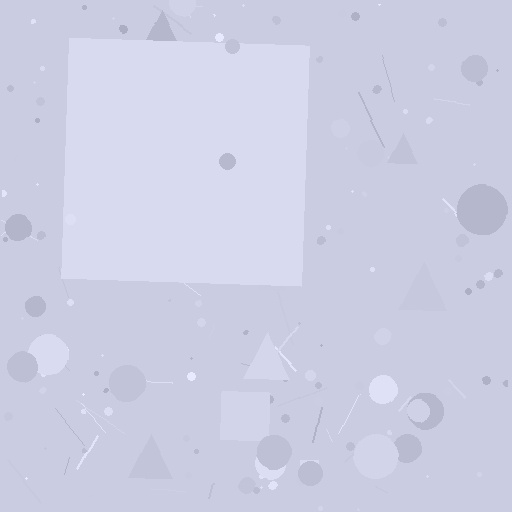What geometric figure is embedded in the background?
A square is embedded in the background.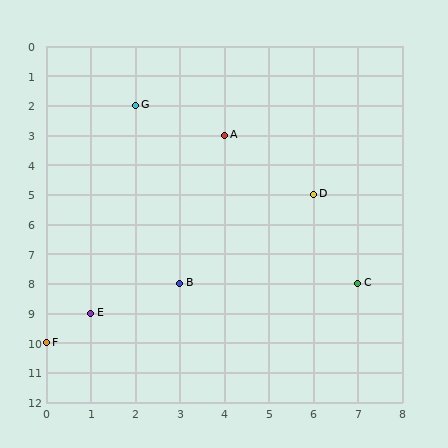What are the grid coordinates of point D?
Point D is at grid coordinates (6, 5).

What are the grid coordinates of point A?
Point A is at grid coordinates (4, 3).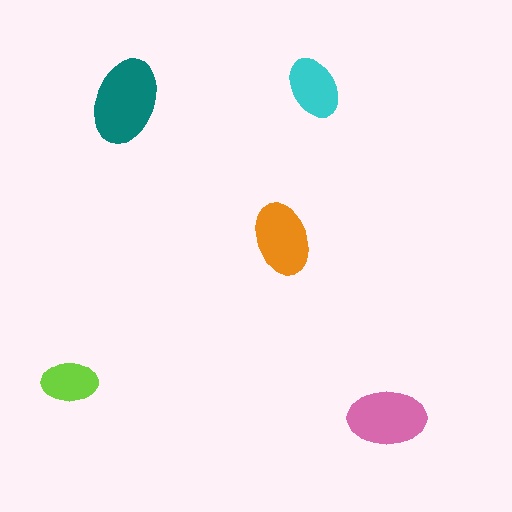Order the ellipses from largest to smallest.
the teal one, the pink one, the orange one, the cyan one, the lime one.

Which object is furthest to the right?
The pink ellipse is rightmost.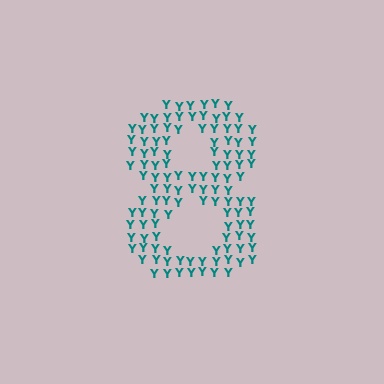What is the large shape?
The large shape is the digit 8.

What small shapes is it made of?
It is made of small letter Y's.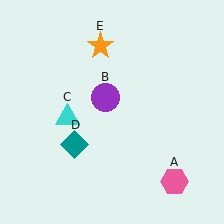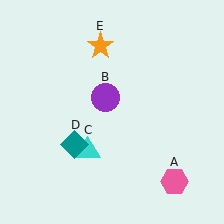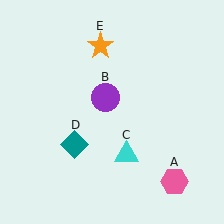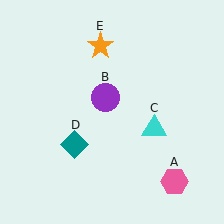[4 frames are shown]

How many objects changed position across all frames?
1 object changed position: cyan triangle (object C).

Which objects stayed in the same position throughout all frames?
Pink hexagon (object A) and purple circle (object B) and teal diamond (object D) and orange star (object E) remained stationary.